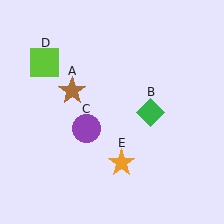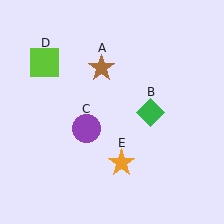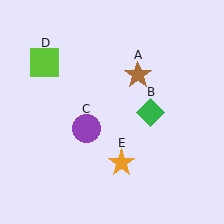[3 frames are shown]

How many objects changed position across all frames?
1 object changed position: brown star (object A).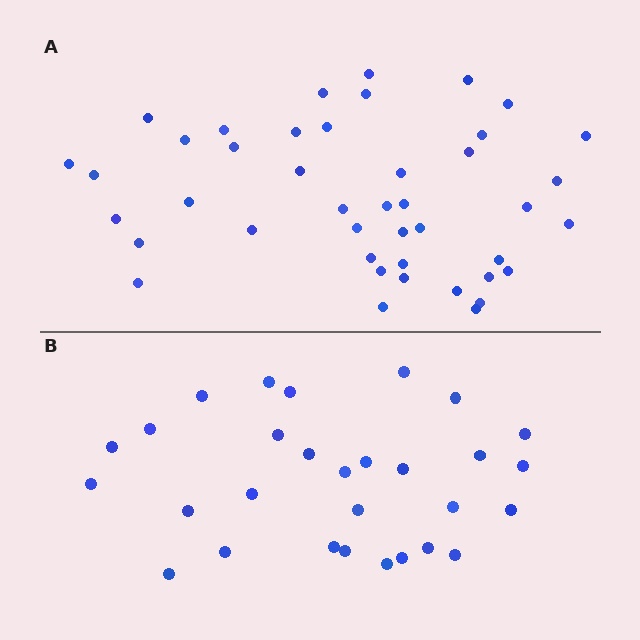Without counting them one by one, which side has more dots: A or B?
Region A (the top region) has more dots.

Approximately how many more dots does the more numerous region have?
Region A has approximately 15 more dots than region B.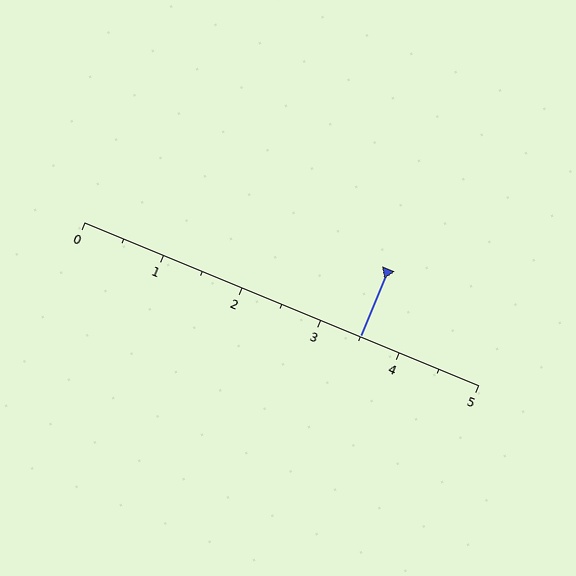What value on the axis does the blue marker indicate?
The marker indicates approximately 3.5.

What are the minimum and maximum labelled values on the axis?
The axis runs from 0 to 5.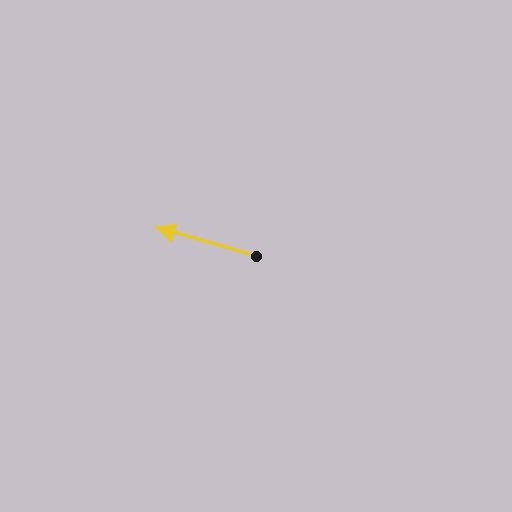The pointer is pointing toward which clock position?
Roughly 10 o'clock.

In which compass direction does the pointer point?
West.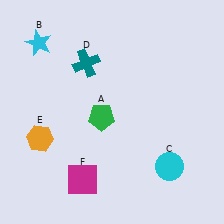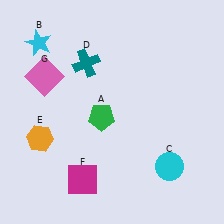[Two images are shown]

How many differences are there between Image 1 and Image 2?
There is 1 difference between the two images.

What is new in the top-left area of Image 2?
A pink square (G) was added in the top-left area of Image 2.